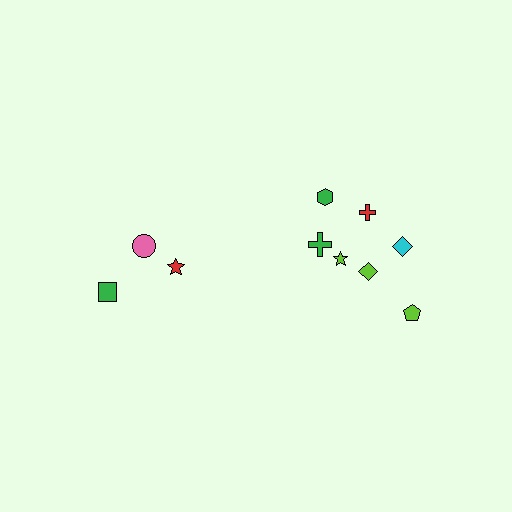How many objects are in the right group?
There are 7 objects.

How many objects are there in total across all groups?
There are 10 objects.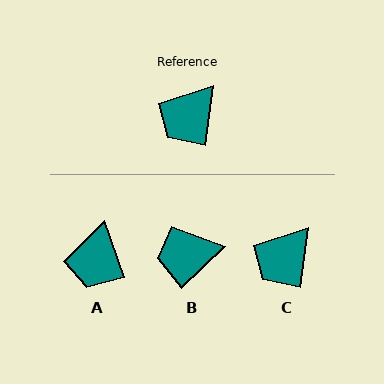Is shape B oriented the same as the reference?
No, it is off by about 39 degrees.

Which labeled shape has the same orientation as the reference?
C.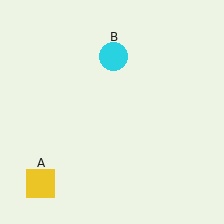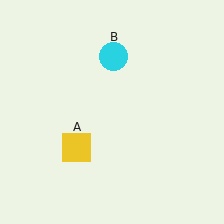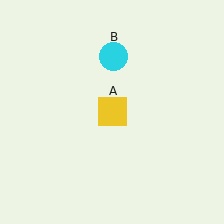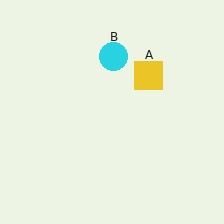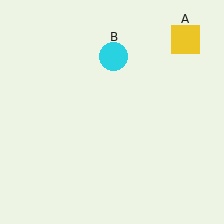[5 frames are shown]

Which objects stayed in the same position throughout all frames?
Cyan circle (object B) remained stationary.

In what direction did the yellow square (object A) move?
The yellow square (object A) moved up and to the right.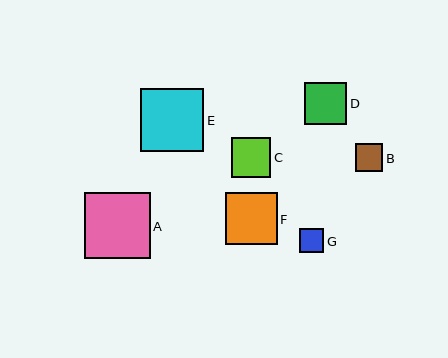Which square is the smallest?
Square G is the smallest with a size of approximately 24 pixels.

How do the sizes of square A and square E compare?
Square A and square E are approximately the same size.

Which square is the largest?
Square A is the largest with a size of approximately 66 pixels.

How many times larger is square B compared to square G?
Square B is approximately 1.2 times the size of square G.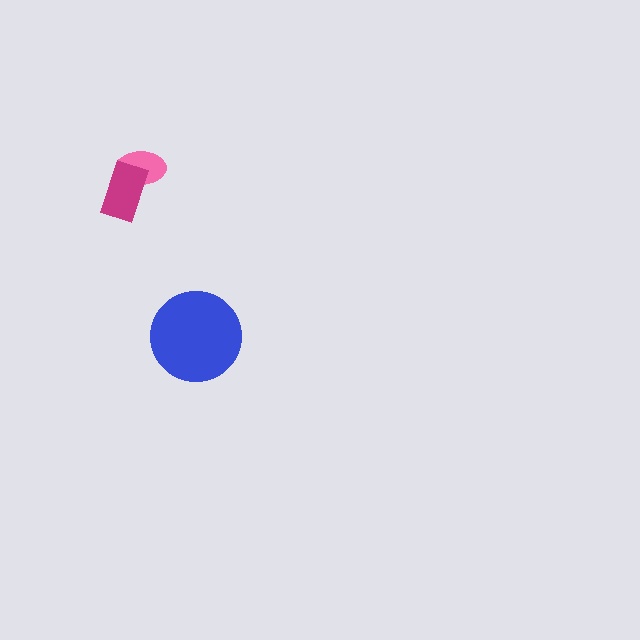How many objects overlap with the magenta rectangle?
1 object overlaps with the magenta rectangle.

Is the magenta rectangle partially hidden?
No, no other shape covers it.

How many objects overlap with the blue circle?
0 objects overlap with the blue circle.